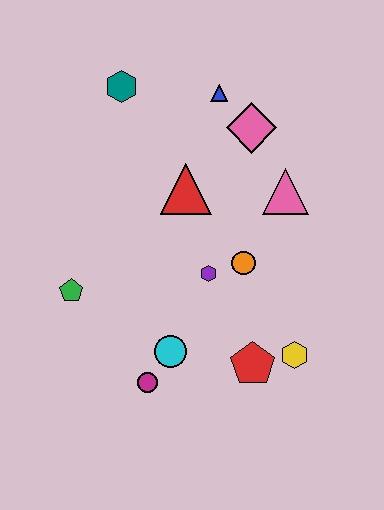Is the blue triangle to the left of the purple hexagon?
No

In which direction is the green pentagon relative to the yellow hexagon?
The green pentagon is to the left of the yellow hexagon.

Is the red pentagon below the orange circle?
Yes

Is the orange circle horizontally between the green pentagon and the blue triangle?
No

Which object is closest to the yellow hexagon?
The red pentagon is closest to the yellow hexagon.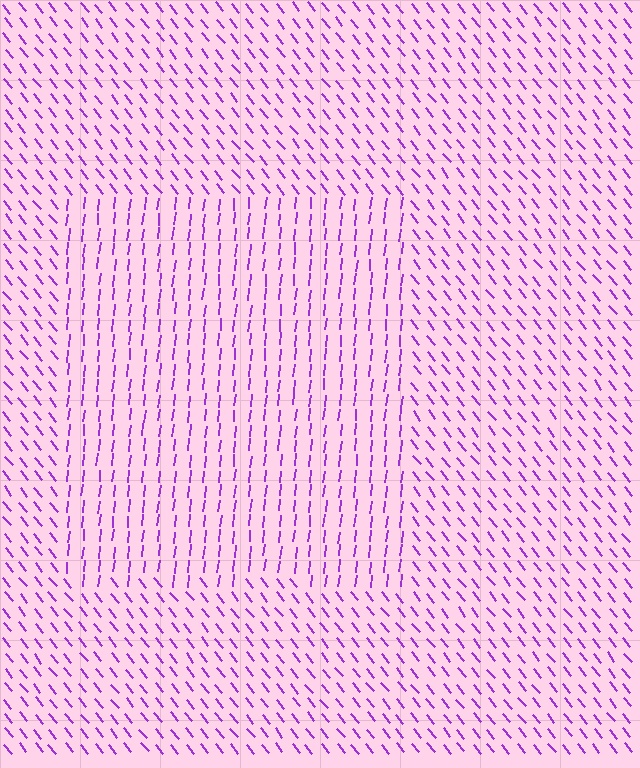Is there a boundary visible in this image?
Yes, there is a texture boundary formed by a change in line orientation.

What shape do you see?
I see a rectangle.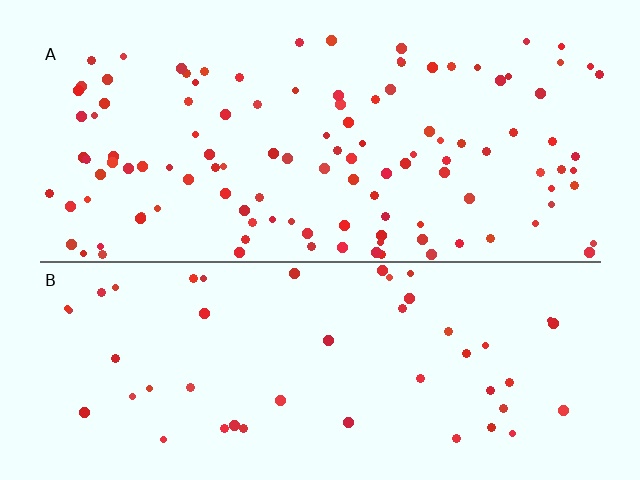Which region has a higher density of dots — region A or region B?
A (the top).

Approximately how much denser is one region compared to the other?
Approximately 2.4× — region A over region B.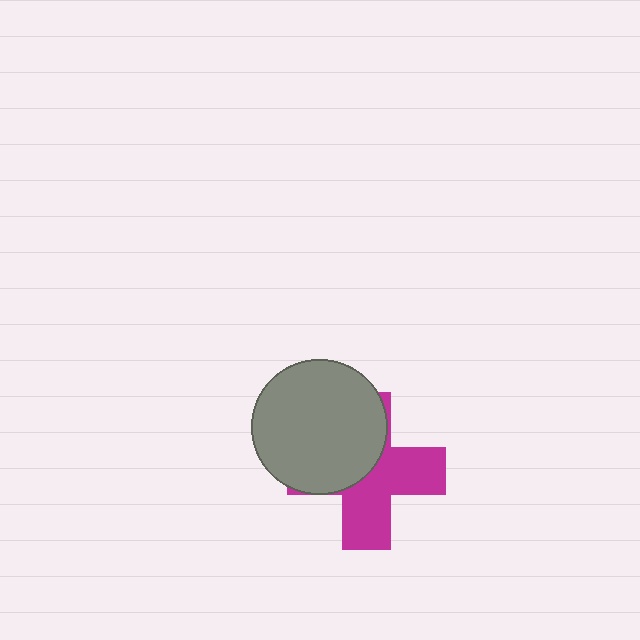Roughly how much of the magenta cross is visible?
About half of it is visible (roughly 53%).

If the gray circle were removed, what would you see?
You would see the complete magenta cross.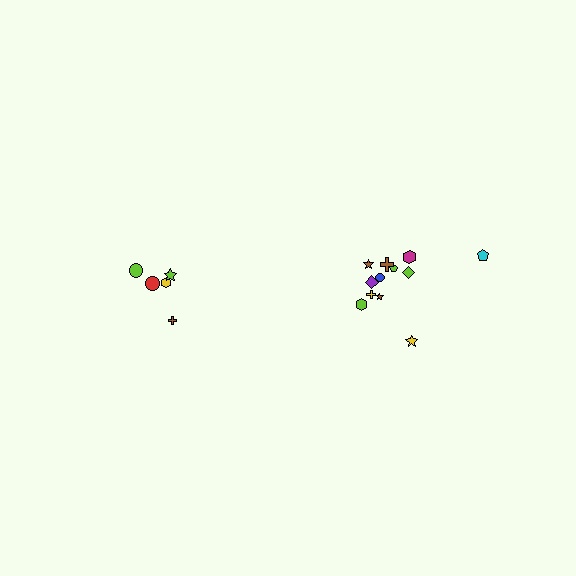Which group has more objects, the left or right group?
The right group.